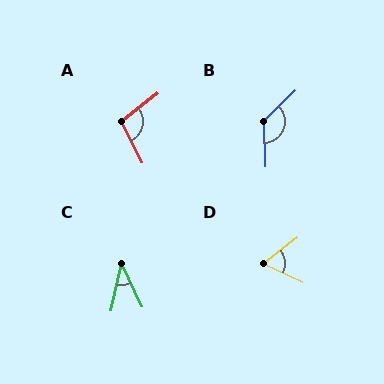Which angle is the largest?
B, at approximately 132 degrees.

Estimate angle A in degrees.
Approximately 102 degrees.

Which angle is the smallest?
C, at approximately 38 degrees.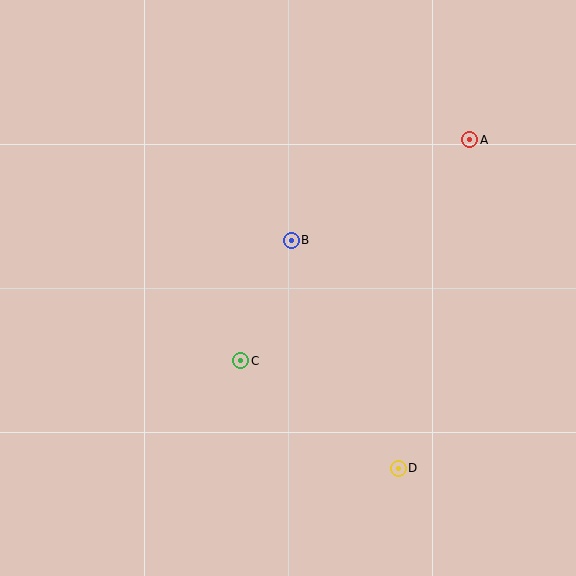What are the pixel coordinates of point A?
Point A is at (470, 140).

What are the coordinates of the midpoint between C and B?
The midpoint between C and B is at (266, 301).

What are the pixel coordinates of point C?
Point C is at (241, 361).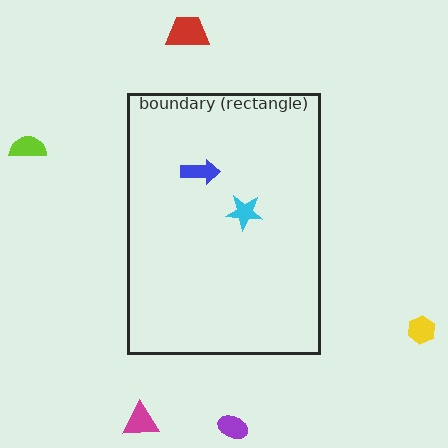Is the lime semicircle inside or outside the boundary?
Outside.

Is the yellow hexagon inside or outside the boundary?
Outside.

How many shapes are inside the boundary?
2 inside, 5 outside.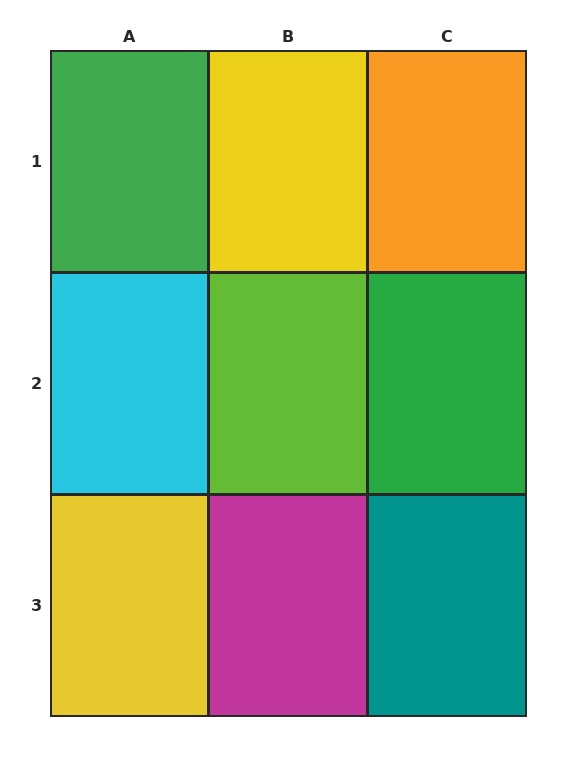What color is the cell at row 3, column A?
Yellow.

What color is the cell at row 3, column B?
Magenta.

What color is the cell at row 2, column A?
Cyan.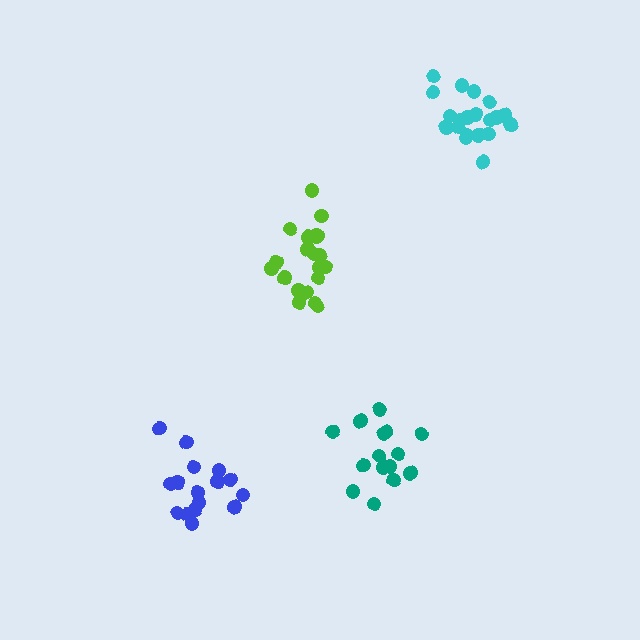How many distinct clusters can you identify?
There are 4 distinct clusters.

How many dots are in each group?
Group 1: 21 dots, Group 2: 15 dots, Group 3: 16 dots, Group 4: 20 dots (72 total).